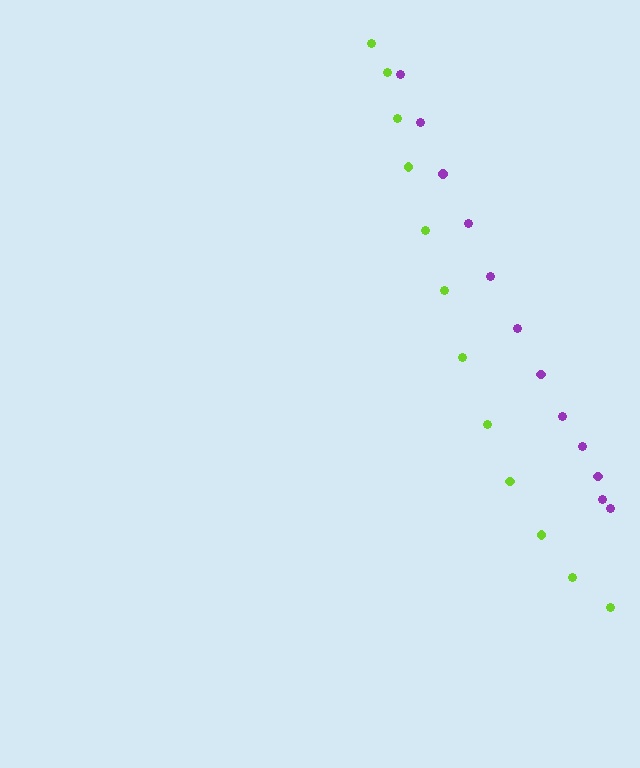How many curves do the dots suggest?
There are 2 distinct paths.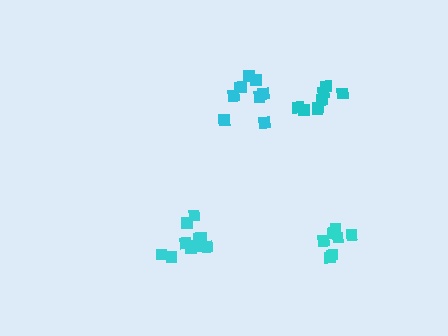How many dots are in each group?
Group 1: 8 dots, Group 2: 7 dots, Group 3: 9 dots, Group 4: 10 dots (34 total).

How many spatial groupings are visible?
There are 4 spatial groupings.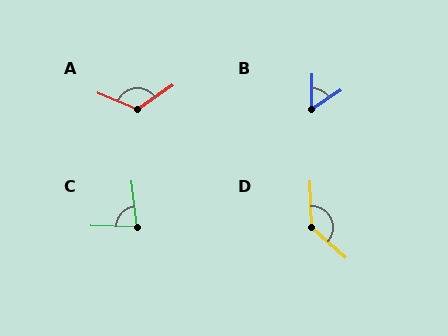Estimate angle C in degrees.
Approximately 81 degrees.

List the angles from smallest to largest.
B (55°), C (81°), A (122°), D (134°).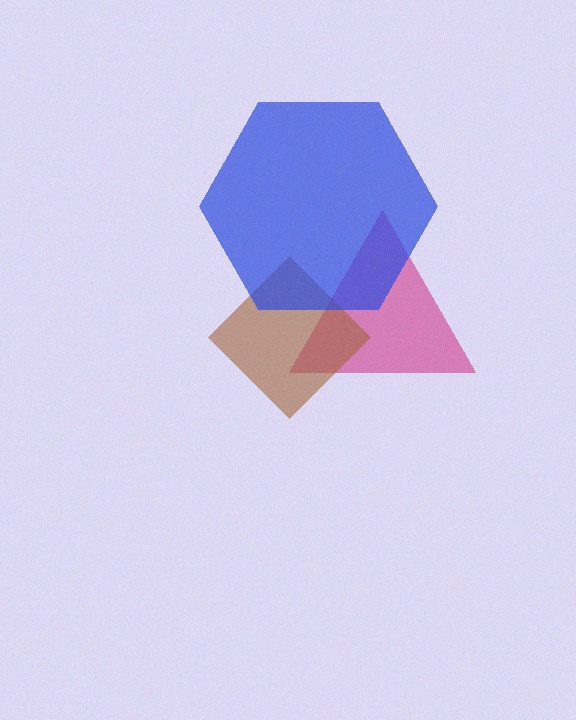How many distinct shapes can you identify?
There are 3 distinct shapes: a magenta triangle, a brown diamond, a blue hexagon.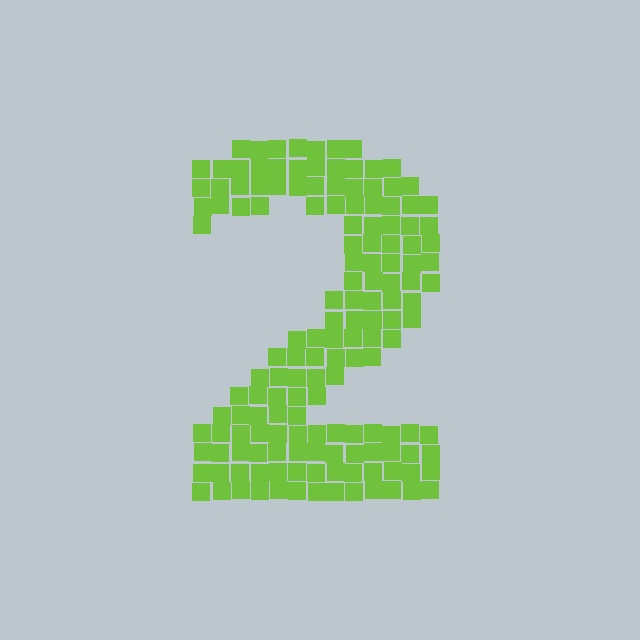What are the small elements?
The small elements are squares.